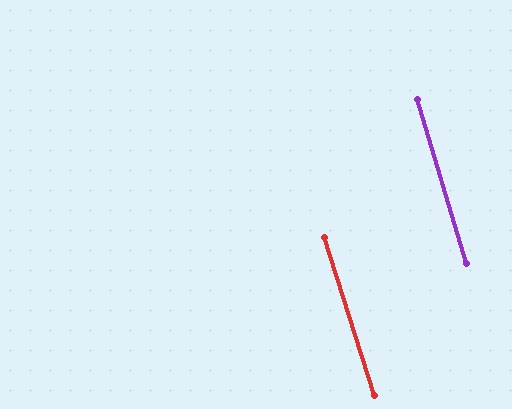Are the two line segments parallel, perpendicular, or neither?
Parallel — their directions differ by only 1.1°.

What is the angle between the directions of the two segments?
Approximately 1 degree.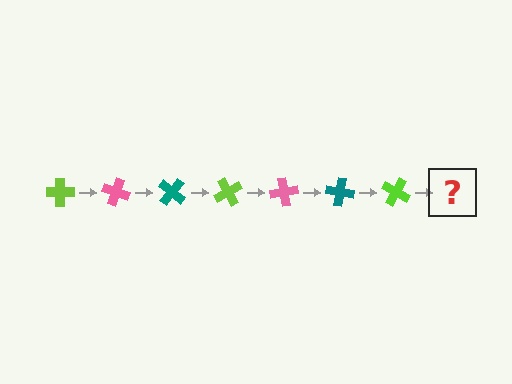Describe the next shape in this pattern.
It should be a pink cross, rotated 140 degrees from the start.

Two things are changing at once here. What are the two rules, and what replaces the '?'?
The two rules are that it rotates 20 degrees each step and the color cycles through lime, pink, and teal. The '?' should be a pink cross, rotated 140 degrees from the start.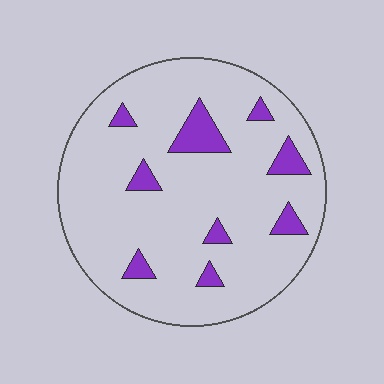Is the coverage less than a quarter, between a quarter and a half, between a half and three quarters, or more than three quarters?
Less than a quarter.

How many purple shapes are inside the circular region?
9.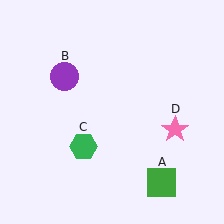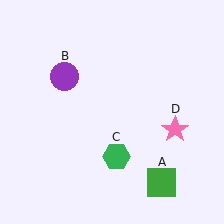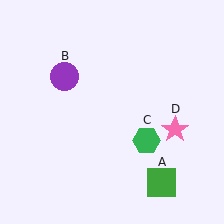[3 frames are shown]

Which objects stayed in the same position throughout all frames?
Green square (object A) and purple circle (object B) and pink star (object D) remained stationary.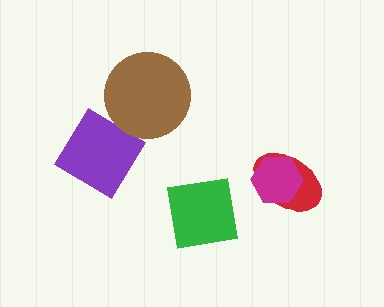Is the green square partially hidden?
No, no other shape covers it.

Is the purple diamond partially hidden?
Yes, it is partially covered by another shape.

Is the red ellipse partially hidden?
Yes, it is partially covered by another shape.